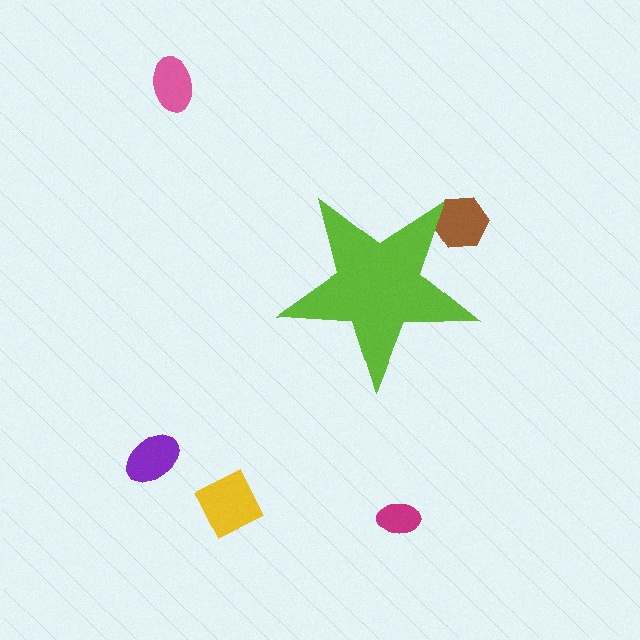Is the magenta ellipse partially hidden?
No, the magenta ellipse is fully visible.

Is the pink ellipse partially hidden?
No, the pink ellipse is fully visible.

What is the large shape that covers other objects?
A lime star.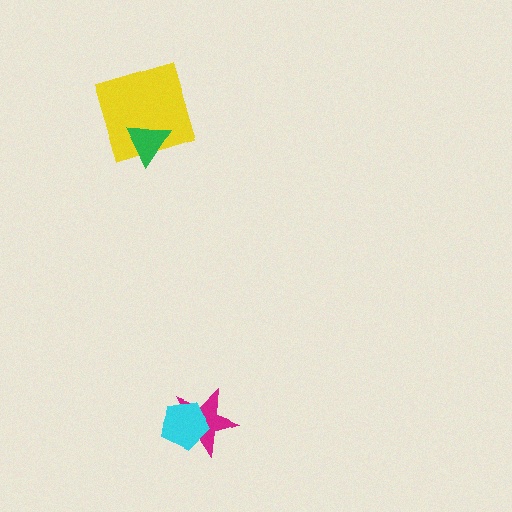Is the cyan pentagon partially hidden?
No, no other shape covers it.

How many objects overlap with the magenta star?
1 object overlaps with the magenta star.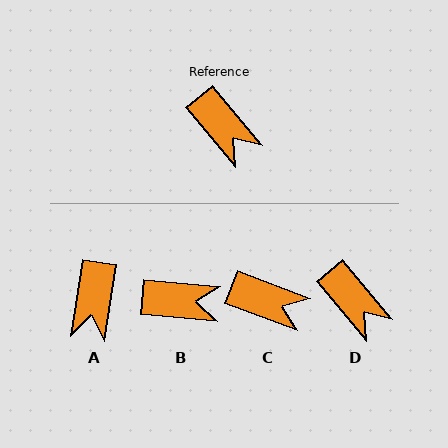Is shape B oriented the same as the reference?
No, it is off by about 45 degrees.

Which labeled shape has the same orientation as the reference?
D.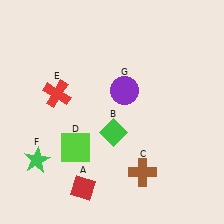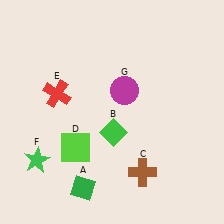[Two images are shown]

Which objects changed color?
A changed from red to green. G changed from purple to magenta.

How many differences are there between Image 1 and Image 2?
There are 2 differences between the two images.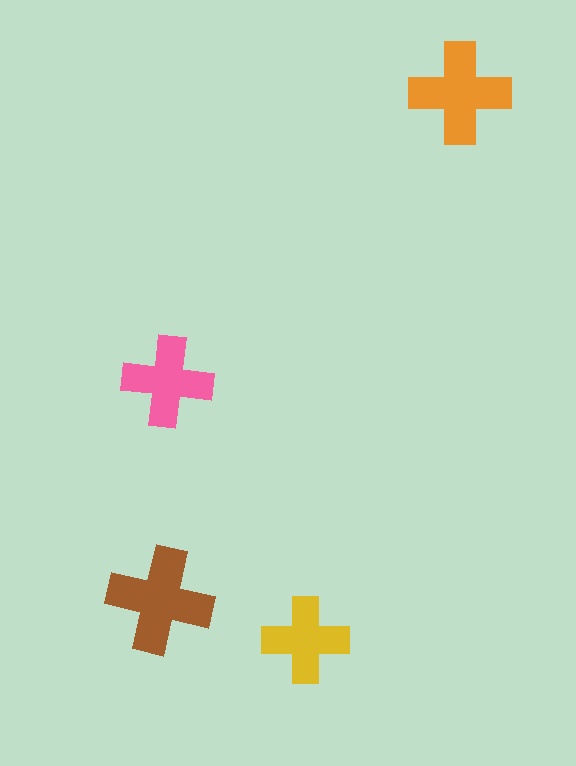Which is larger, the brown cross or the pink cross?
The brown one.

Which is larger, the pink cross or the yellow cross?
The pink one.